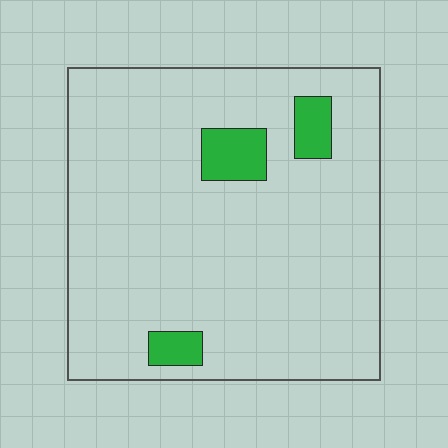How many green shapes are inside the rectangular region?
3.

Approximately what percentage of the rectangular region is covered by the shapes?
Approximately 10%.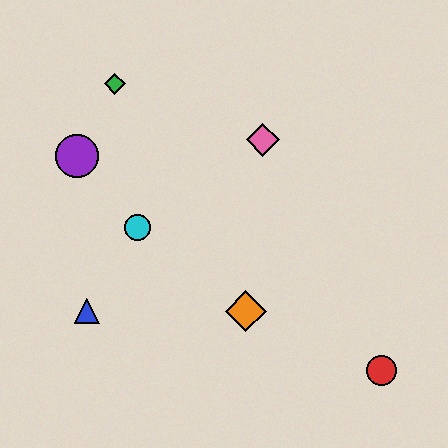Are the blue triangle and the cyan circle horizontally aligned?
No, the blue triangle is at y≈311 and the cyan circle is at y≈227.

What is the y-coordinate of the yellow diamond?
The yellow diamond is at y≈311.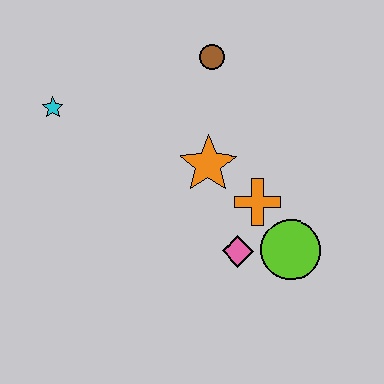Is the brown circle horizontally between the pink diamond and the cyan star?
Yes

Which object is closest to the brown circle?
The orange star is closest to the brown circle.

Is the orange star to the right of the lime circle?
No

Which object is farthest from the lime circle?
The cyan star is farthest from the lime circle.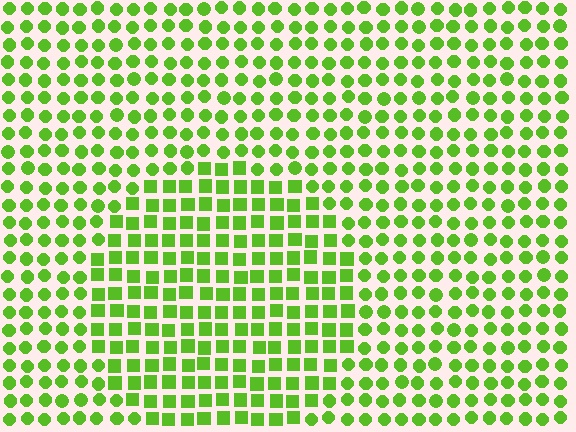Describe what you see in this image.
The image is filled with small lime elements arranged in a uniform grid. A circle-shaped region contains squares, while the surrounding area contains circles. The boundary is defined purely by the change in element shape.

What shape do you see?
I see a circle.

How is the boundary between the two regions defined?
The boundary is defined by a change in element shape: squares inside vs. circles outside. All elements share the same color and spacing.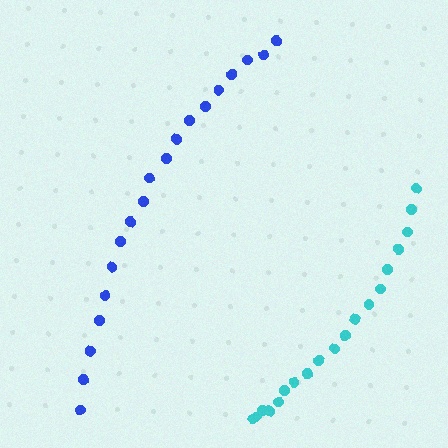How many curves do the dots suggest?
There are 2 distinct paths.